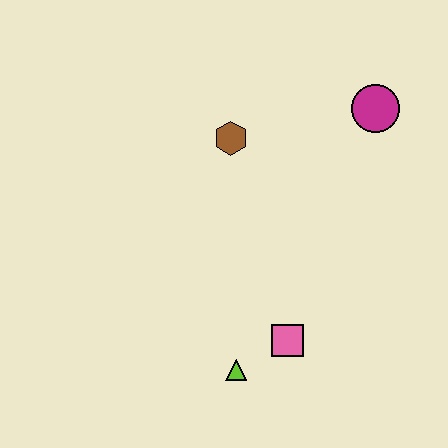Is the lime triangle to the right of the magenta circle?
No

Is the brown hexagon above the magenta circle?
No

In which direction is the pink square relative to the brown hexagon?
The pink square is below the brown hexagon.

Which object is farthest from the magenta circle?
The lime triangle is farthest from the magenta circle.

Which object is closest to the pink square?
The lime triangle is closest to the pink square.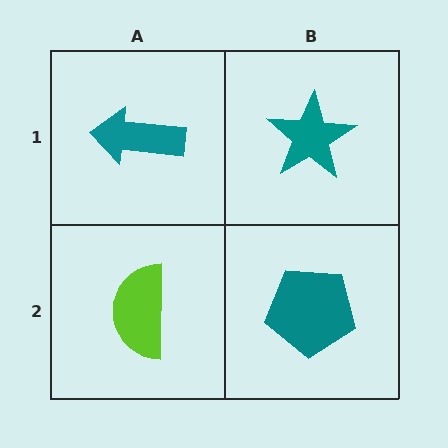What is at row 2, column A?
A lime semicircle.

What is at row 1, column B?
A teal star.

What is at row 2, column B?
A teal pentagon.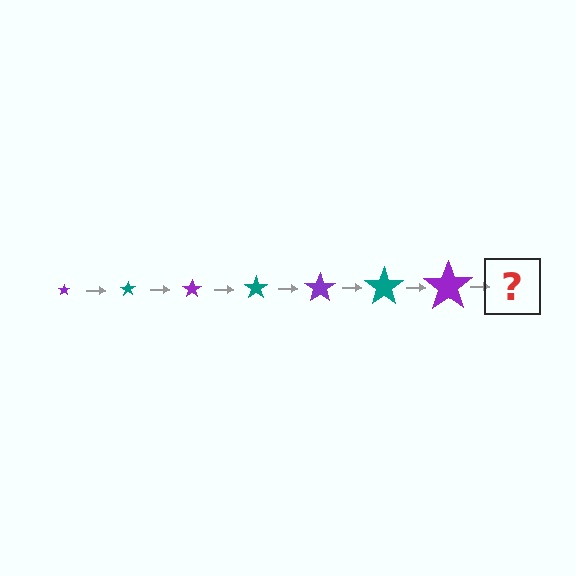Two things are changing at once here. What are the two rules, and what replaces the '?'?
The two rules are that the star grows larger each step and the color cycles through purple and teal. The '?' should be a teal star, larger than the previous one.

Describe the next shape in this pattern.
It should be a teal star, larger than the previous one.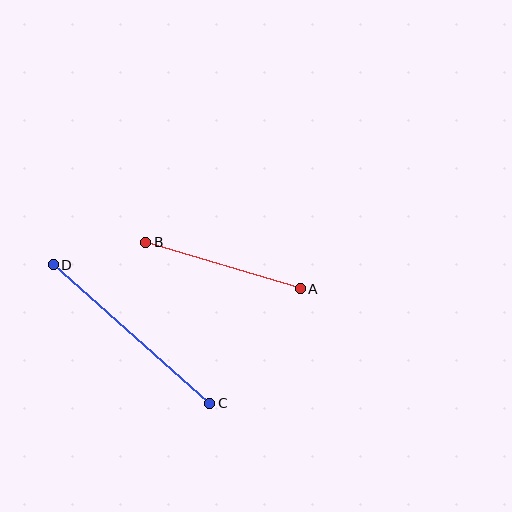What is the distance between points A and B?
The distance is approximately 162 pixels.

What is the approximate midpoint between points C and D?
The midpoint is at approximately (132, 334) pixels.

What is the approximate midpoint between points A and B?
The midpoint is at approximately (223, 266) pixels.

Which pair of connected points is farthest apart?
Points C and D are farthest apart.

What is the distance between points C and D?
The distance is approximately 209 pixels.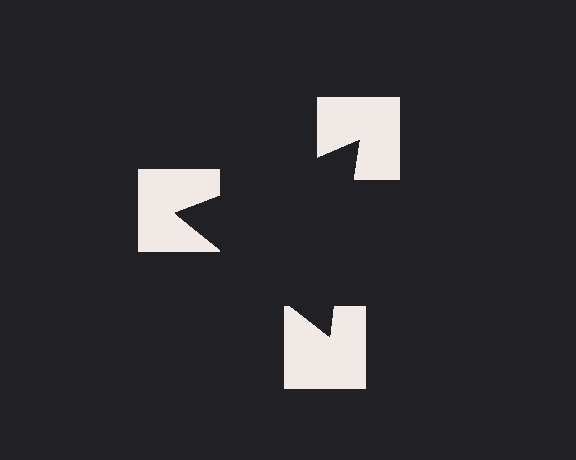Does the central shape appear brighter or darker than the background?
It typically appears slightly darker than the background, even though no actual brightness change is drawn.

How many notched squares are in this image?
There are 3 — one at each vertex of the illusory triangle.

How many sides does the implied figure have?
3 sides.